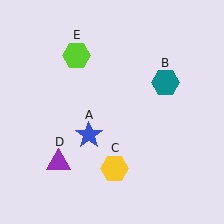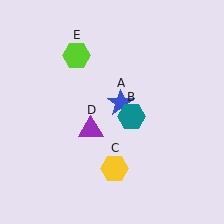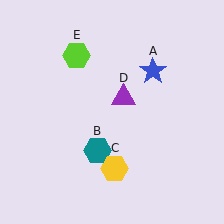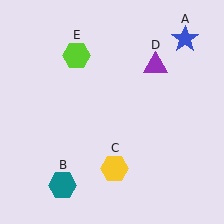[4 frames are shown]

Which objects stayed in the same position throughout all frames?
Yellow hexagon (object C) and lime hexagon (object E) remained stationary.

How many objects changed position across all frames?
3 objects changed position: blue star (object A), teal hexagon (object B), purple triangle (object D).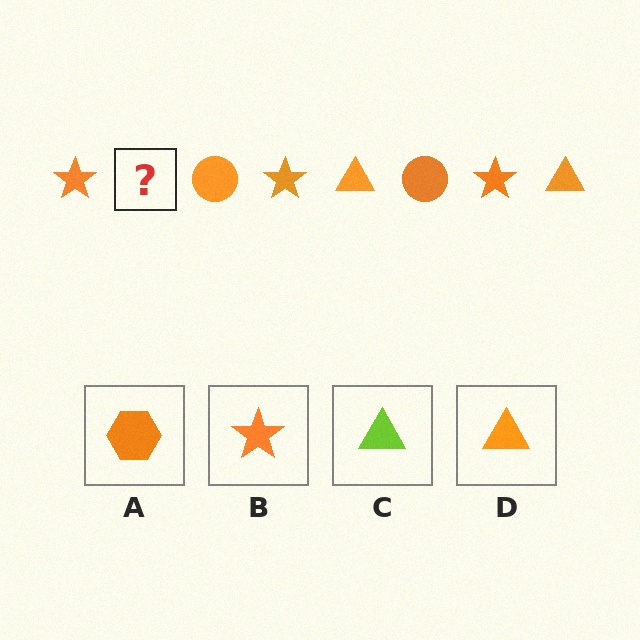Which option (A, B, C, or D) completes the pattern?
D.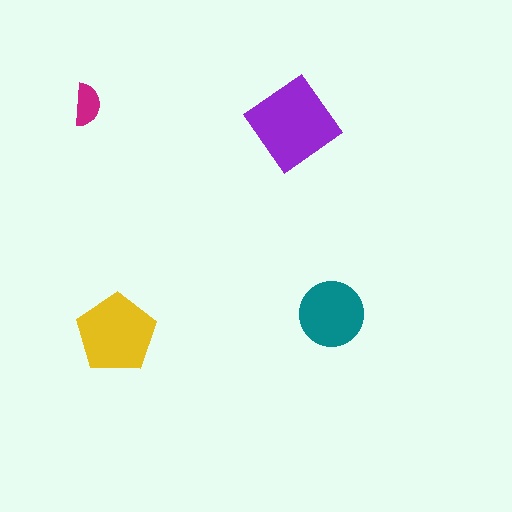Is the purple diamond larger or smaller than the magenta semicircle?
Larger.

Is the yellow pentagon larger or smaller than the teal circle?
Larger.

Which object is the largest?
The purple diamond.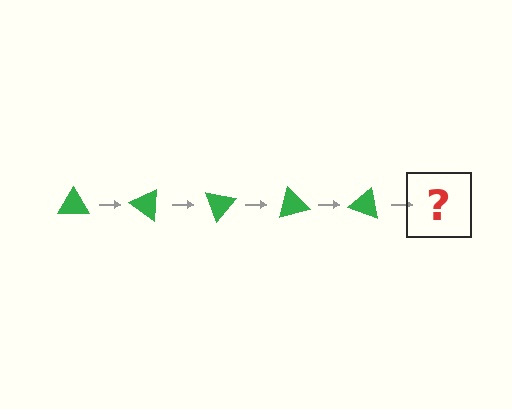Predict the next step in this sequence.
The next step is a green triangle rotated 175 degrees.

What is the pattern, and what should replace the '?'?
The pattern is that the triangle rotates 35 degrees each step. The '?' should be a green triangle rotated 175 degrees.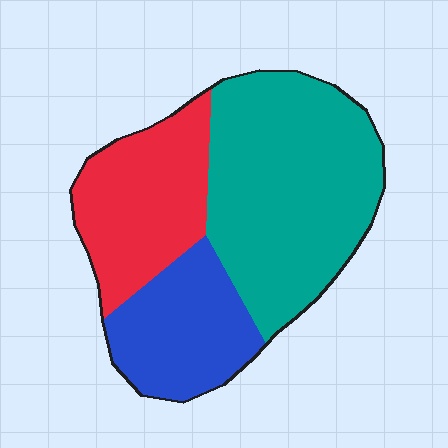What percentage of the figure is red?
Red takes up about one quarter (1/4) of the figure.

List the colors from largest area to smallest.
From largest to smallest: teal, red, blue.